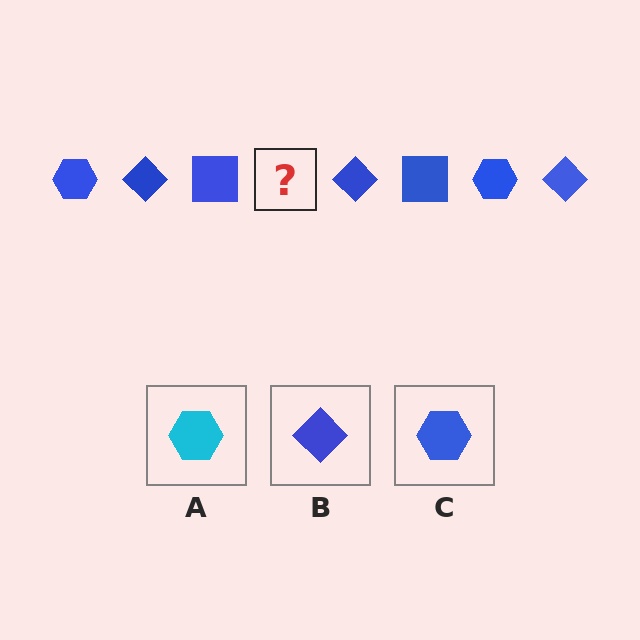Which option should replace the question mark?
Option C.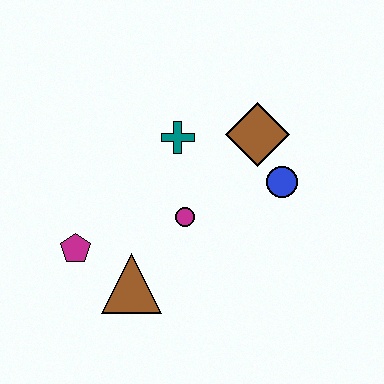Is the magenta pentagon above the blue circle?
No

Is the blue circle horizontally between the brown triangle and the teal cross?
No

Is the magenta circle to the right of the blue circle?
No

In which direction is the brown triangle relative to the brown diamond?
The brown triangle is below the brown diamond.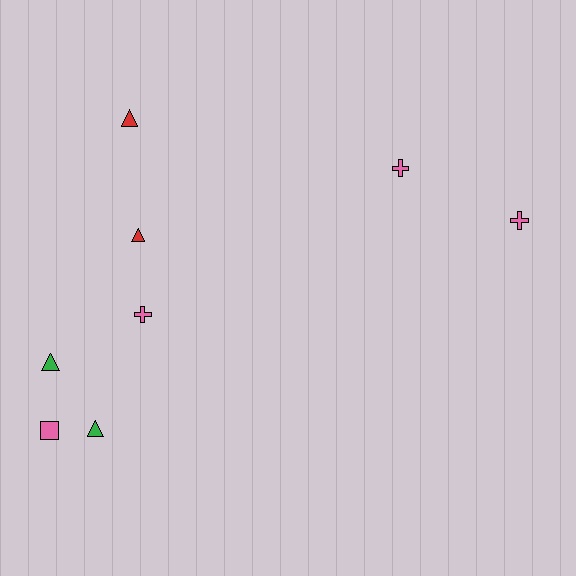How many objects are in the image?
There are 8 objects.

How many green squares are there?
There are no green squares.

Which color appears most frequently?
Pink, with 4 objects.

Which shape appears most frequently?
Triangle, with 4 objects.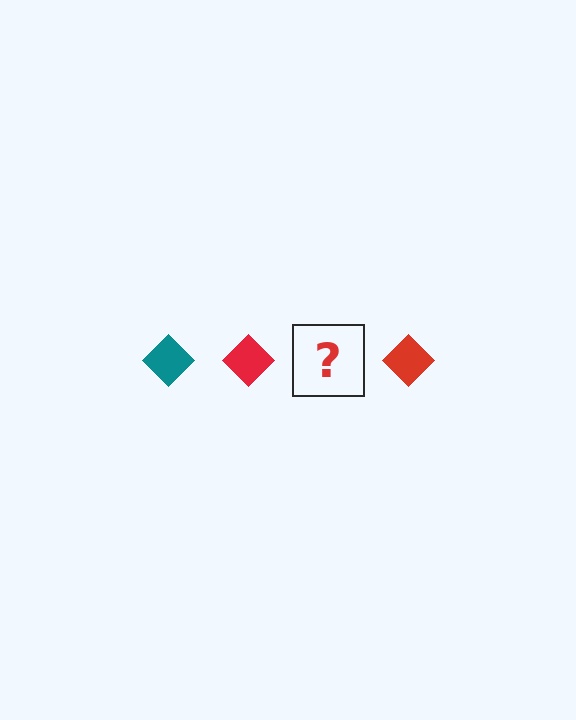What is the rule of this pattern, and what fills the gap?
The rule is that the pattern cycles through teal, red diamonds. The gap should be filled with a teal diamond.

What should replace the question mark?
The question mark should be replaced with a teal diamond.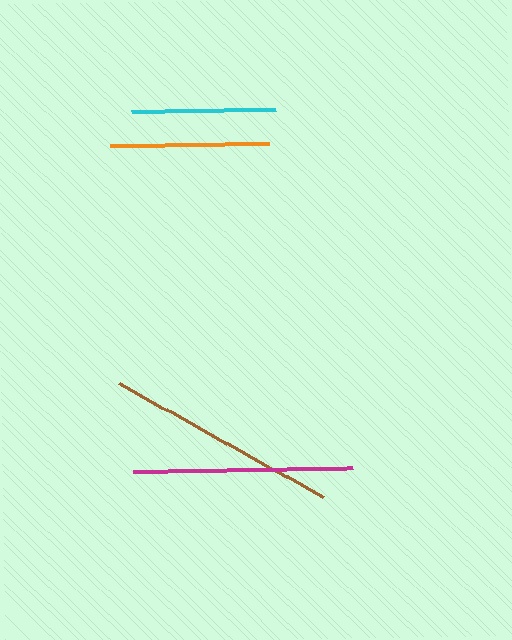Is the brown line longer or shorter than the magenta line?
The brown line is longer than the magenta line.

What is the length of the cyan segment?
The cyan segment is approximately 144 pixels long.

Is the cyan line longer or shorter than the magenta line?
The magenta line is longer than the cyan line.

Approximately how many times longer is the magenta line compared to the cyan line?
The magenta line is approximately 1.5 times the length of the cyan line.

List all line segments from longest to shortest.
From longest to shortest: brown, magenta, orange, cyan.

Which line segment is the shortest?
The cyan line is the shortest at approximately 144 pixels.